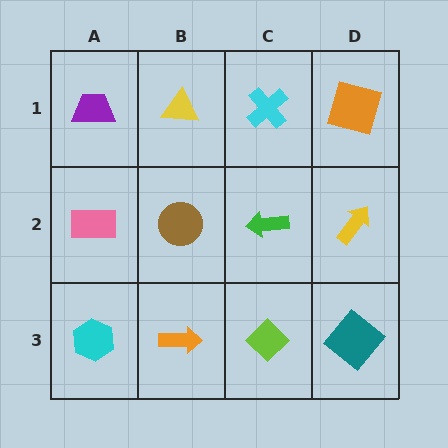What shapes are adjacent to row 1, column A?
A pink rectangle (row 2, column A), a yellow triangle (row 1, column B).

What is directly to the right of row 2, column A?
A brown circle.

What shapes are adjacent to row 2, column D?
An orange square (row 1, column D), a teal diamond (row 3, column D), a green arrow (row 2, column C).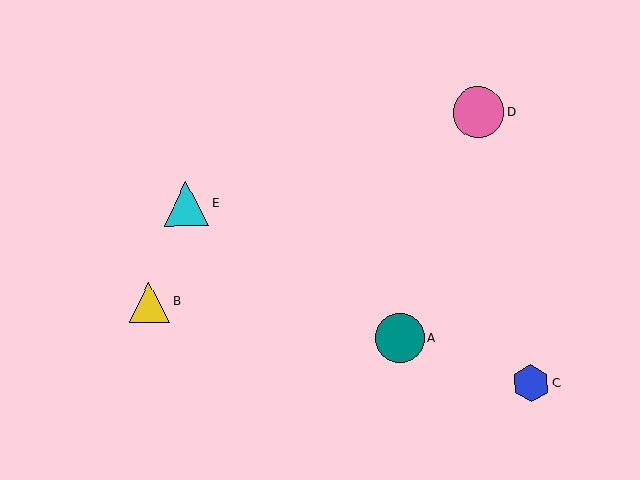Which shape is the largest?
The pink circle (labeled D) is the largest.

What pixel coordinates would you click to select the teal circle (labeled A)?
Click at (400, 338) to select the teal circle A.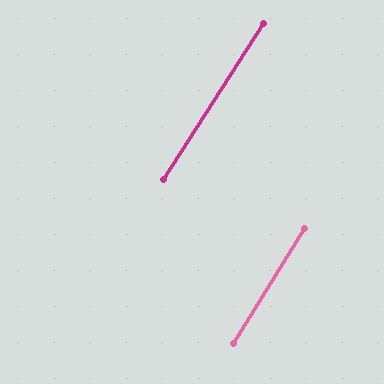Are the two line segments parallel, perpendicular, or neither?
Parallel — their directions differ by only 0.9°.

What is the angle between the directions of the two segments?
Approximately 1 degree.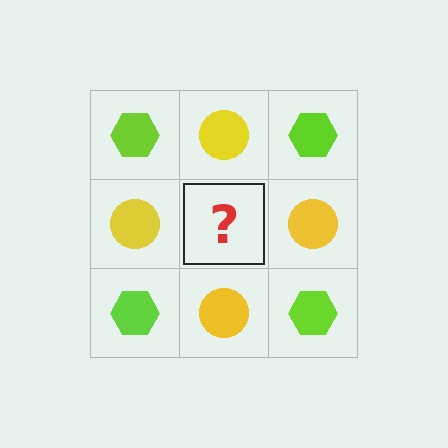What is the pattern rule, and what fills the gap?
The rule is that it alternates lime hexagon and yellow circle in a checkerboard pattern. The gap should be filled with a lime hexagon.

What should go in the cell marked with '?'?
The missing cell should contain a lime hexagon.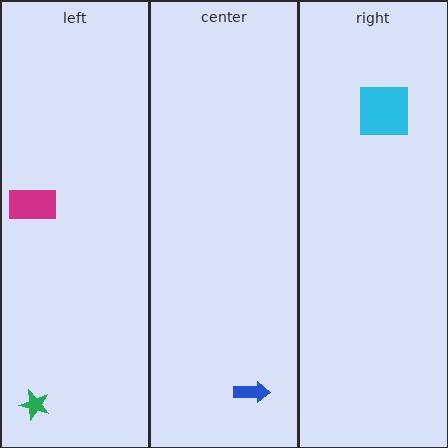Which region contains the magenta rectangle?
The left region.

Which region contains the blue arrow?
The center region.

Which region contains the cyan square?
The right region.